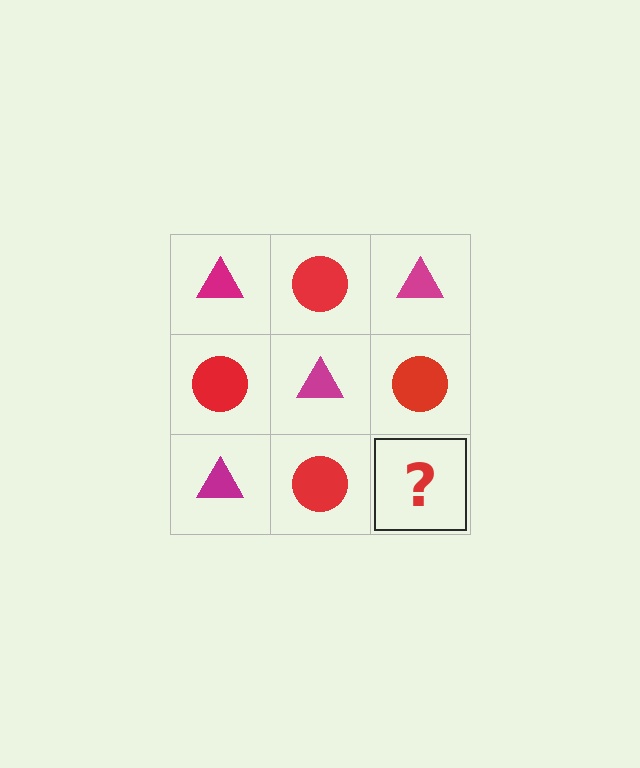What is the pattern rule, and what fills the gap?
The rule is that it alternates magenta triangle and red circle in a checkerboard pattern. The gap should be filled with a magenta triangle.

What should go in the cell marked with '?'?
The missing cell should contain a magenta triangle.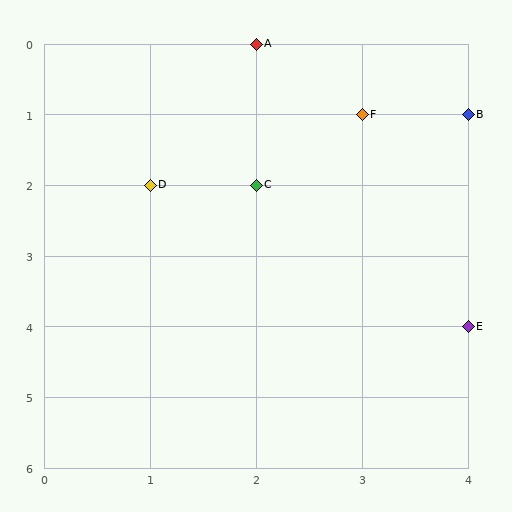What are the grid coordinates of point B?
Point B is at grid coordinates (4, 1).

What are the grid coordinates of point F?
Point F is at grid coordinates (3, 1).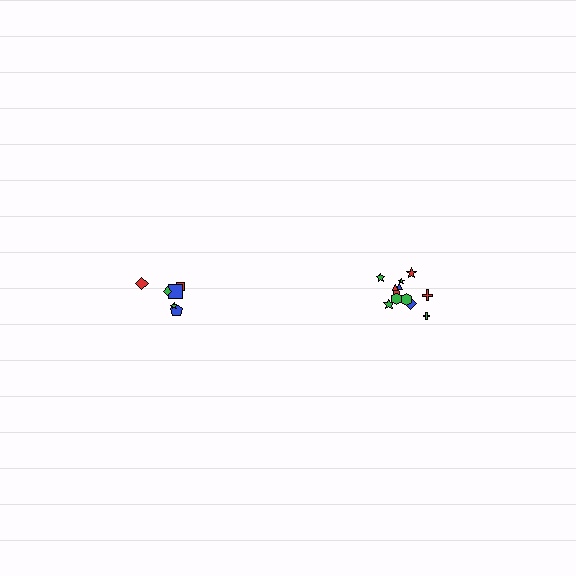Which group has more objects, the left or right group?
The right group.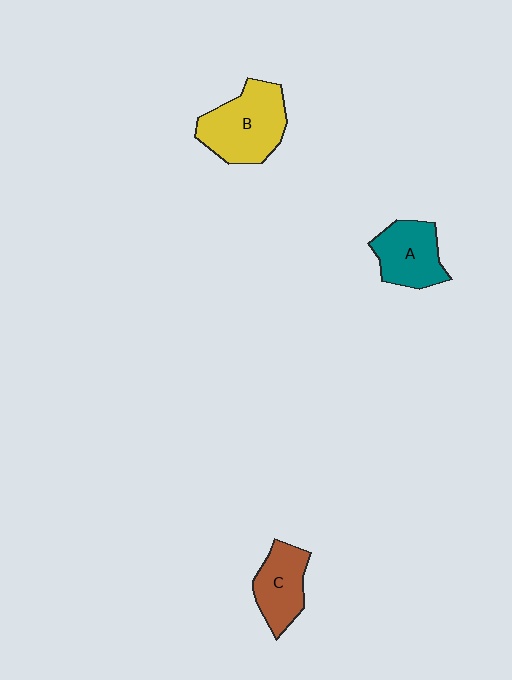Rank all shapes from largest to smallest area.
From largest to smallest: B (yellow), A (teal), C (brown).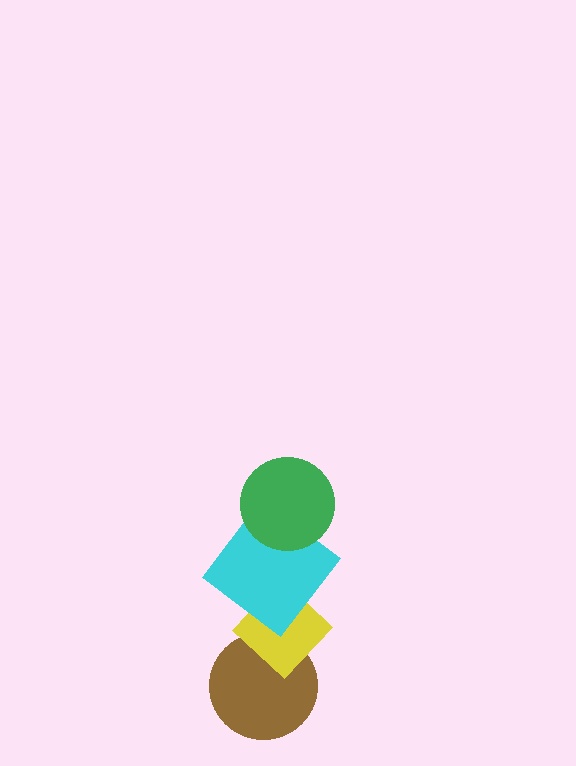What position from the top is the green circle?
The green circle is 1st from the top.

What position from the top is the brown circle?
The brown circle is 4th from the top.